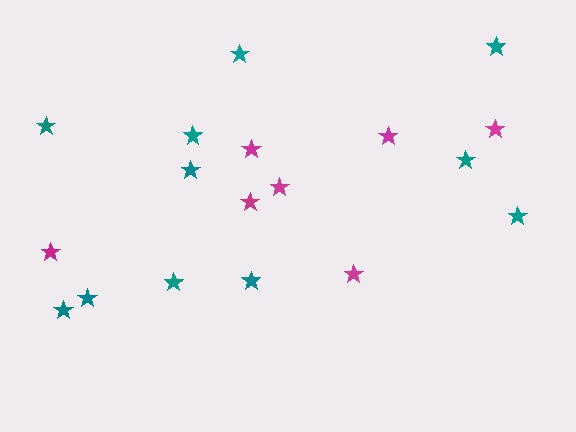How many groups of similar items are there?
There are 2 groups: one group of magenta stars (7) and one group of teal stars (11).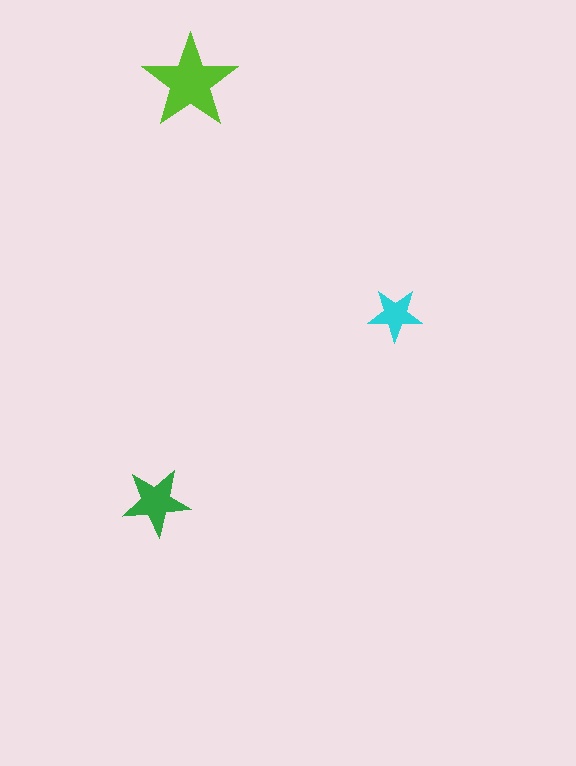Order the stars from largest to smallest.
the lime one, the green one, the cyan one.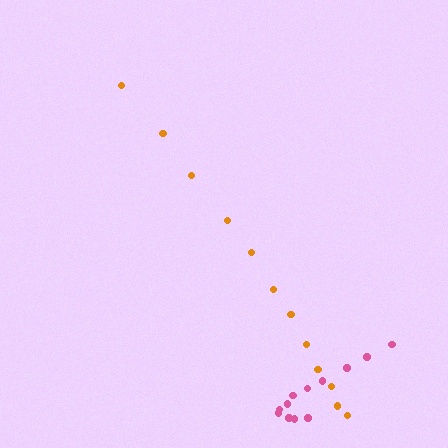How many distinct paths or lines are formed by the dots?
There are 2 distinct paths.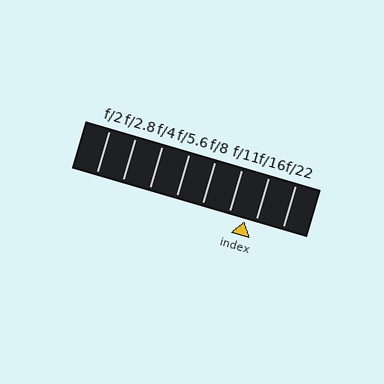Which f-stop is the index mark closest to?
The index mark is closest to f/16.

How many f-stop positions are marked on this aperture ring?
There are 8 f-stop positions marked.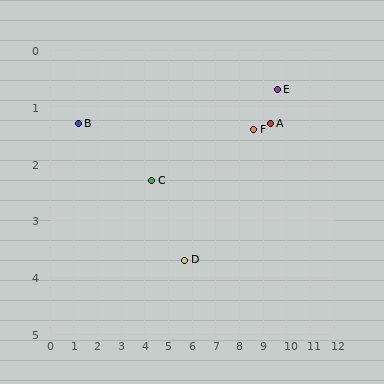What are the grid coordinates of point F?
Point F is at approximately (8.6, 1.4).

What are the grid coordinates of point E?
Point E is at approximately (9.6, 0.7).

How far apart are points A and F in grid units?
Points A and F are about 0.7 grid units apart.